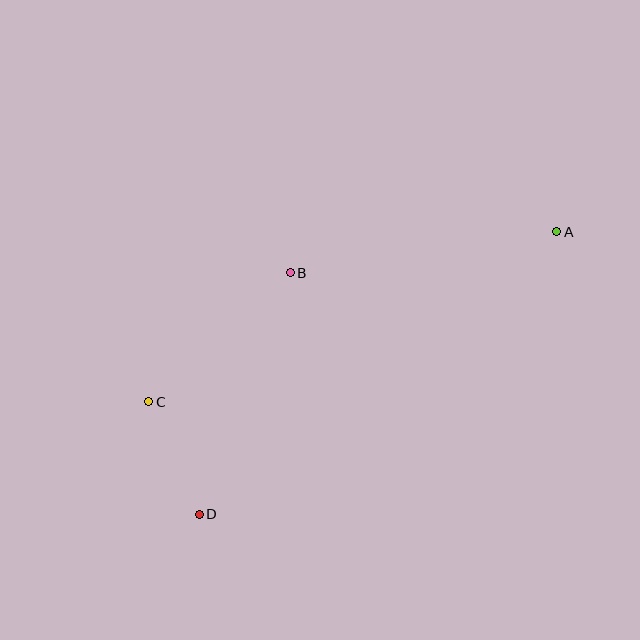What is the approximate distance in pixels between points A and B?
The distance between A and B is approximately 269 pixels.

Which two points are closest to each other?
Points C and D are closest to each other.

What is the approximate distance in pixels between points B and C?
The distance between B and C is approximately 192 pixels.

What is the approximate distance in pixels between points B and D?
The distance between B and D is approximately 258 pixels.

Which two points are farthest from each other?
Points A and D are farthest from each other.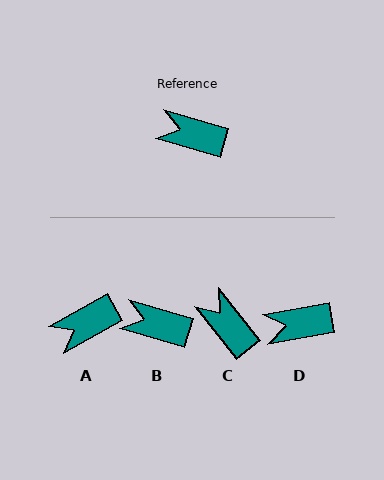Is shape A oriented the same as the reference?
No, it is off by about 45 degrees.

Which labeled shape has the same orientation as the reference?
B.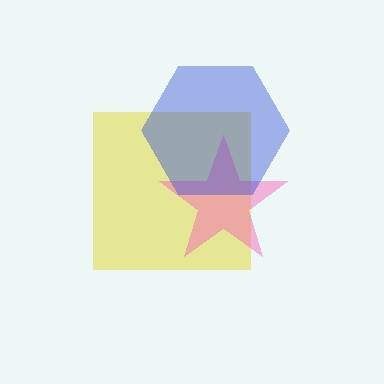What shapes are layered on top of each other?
The layered shapes are: a yellow square, a pink star, a blue hexagon.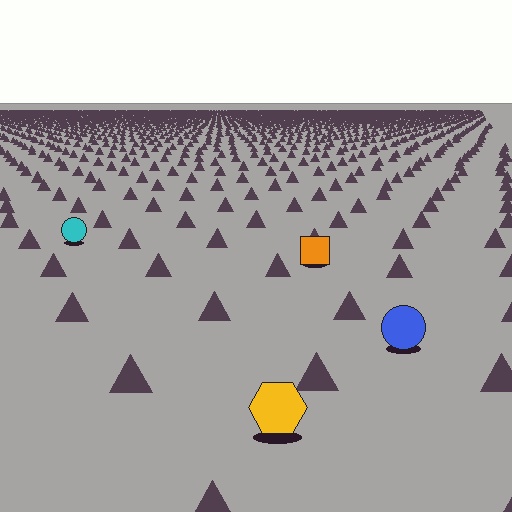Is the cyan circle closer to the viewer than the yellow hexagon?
No. The yellow hexagon is closer — you can tell from the texture gradient: the ground texture is coarser near it.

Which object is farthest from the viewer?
The cyan circle is farthest from the viewer. It appears smaller and the ground texture around it is denser.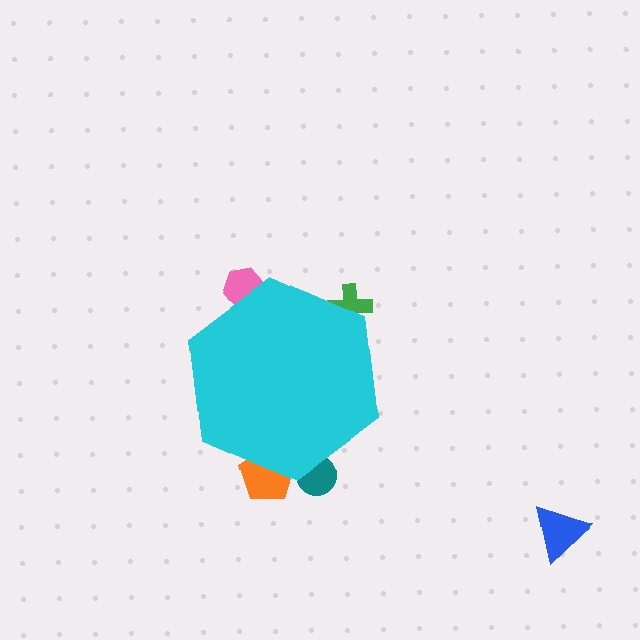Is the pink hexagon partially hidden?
Yes, the pink hexagon is partially hidden behind the cyan hexagon.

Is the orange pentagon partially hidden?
Yes, the orange pentagon is partially hidden behind the cyan hexagon.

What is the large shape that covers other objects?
A cyan hexagon.